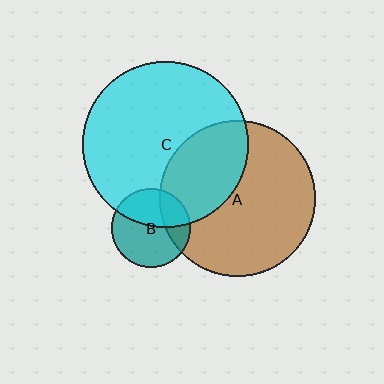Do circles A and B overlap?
Yes.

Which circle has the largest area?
Circle C (cyan).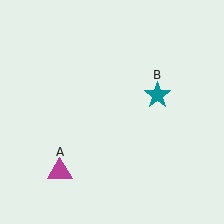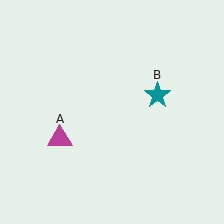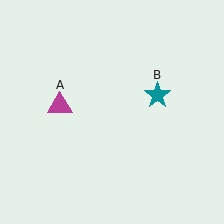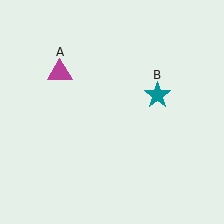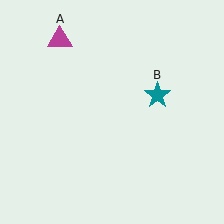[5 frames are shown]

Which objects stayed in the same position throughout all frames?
Teal star (object B) remained stationary.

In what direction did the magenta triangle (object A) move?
The magenta triangle (object A) moved up.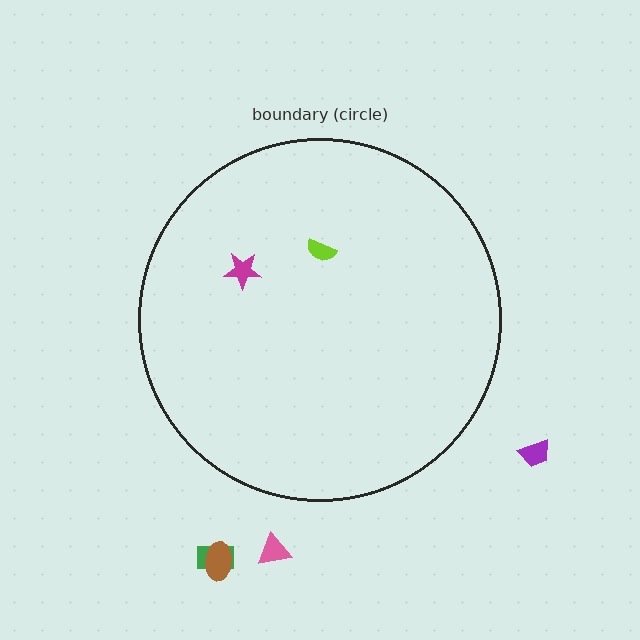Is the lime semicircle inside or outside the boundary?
Inside.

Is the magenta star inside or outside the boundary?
Inside.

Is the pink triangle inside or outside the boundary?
Outside.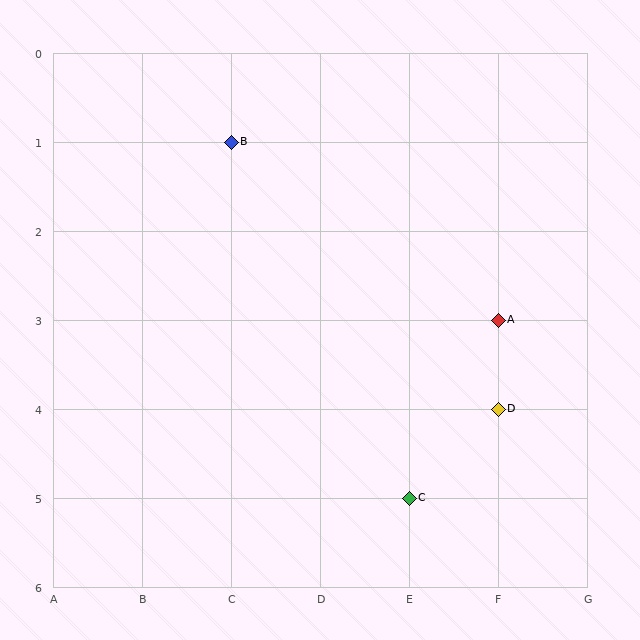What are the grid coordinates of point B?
Point B is at grid coordinates (C, 1).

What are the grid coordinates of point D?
Point D is at grid coordinates (F, 4).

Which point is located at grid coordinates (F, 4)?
Point D is at (F, 4).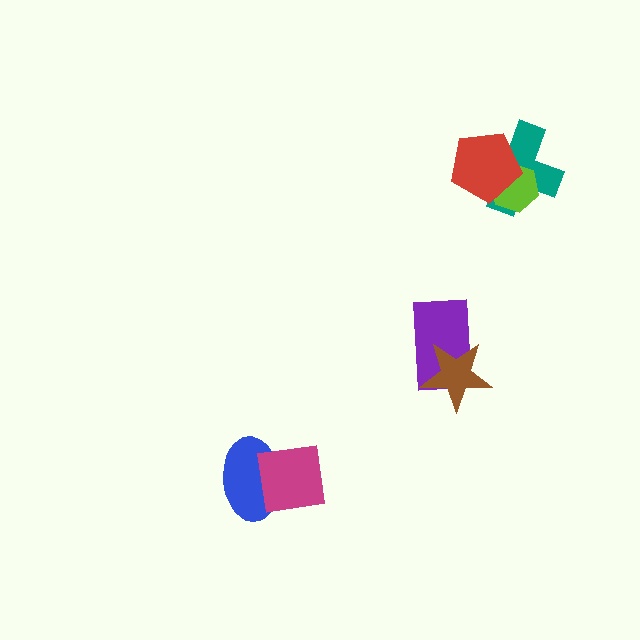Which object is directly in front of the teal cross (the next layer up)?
The lime hexagon is directly in front of the teal cross.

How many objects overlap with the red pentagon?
2 objects overlap with the red pentagon.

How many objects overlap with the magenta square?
1 object overlaps with the magenta square.